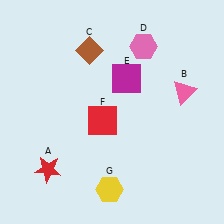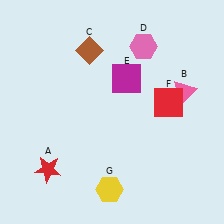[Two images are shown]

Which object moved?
The red square (F) moved right.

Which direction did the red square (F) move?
The red square (F) moved right.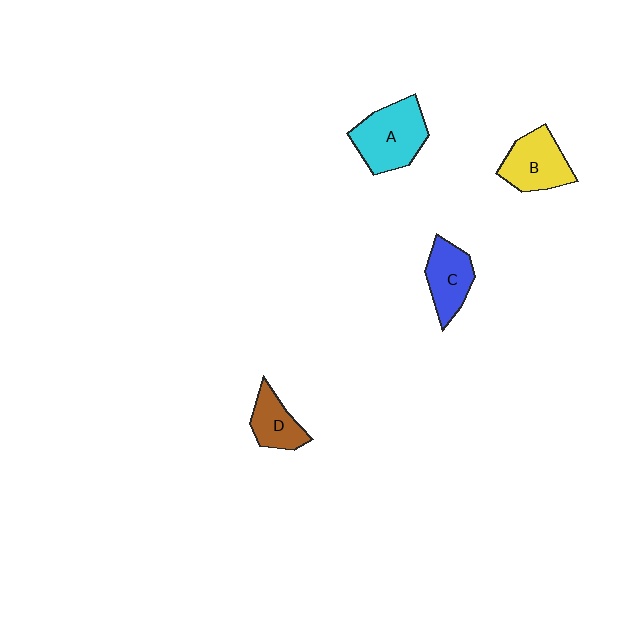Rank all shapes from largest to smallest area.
From largest to smallest: A (cyan), B (yellow), C (blue), D (brown).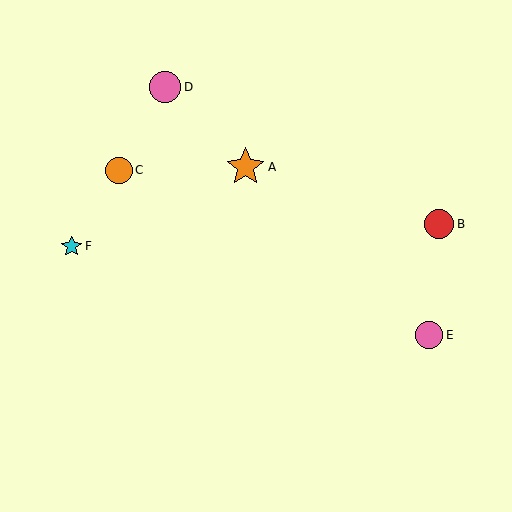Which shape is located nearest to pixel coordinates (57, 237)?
The cyan star (labeled F) at (72, 246) is nearest to that location.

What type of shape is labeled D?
Shape D is a pink circle.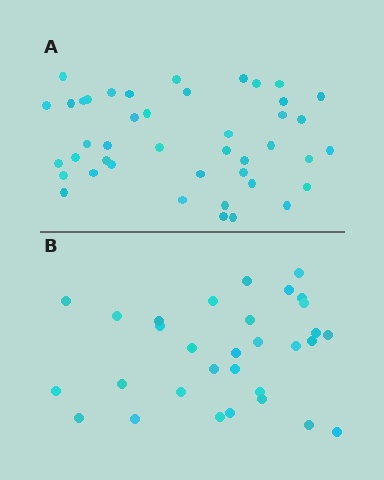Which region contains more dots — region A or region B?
Region A (the top region) has more dots.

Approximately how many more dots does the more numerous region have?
Region A has roughly 12 or so more dots than region B.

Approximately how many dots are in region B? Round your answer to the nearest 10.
About 30 dots. (The exact count is 31, which rounds to 30.)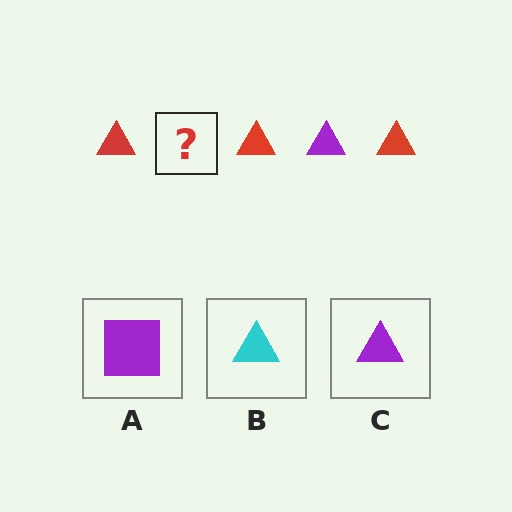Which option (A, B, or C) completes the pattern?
C.